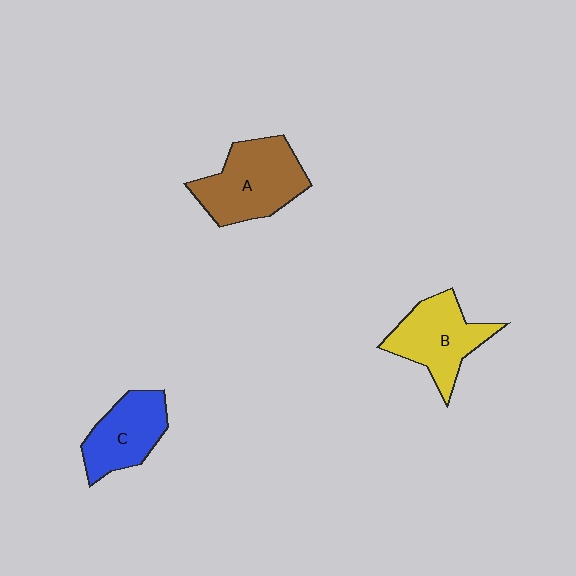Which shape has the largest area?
Shape A (brown).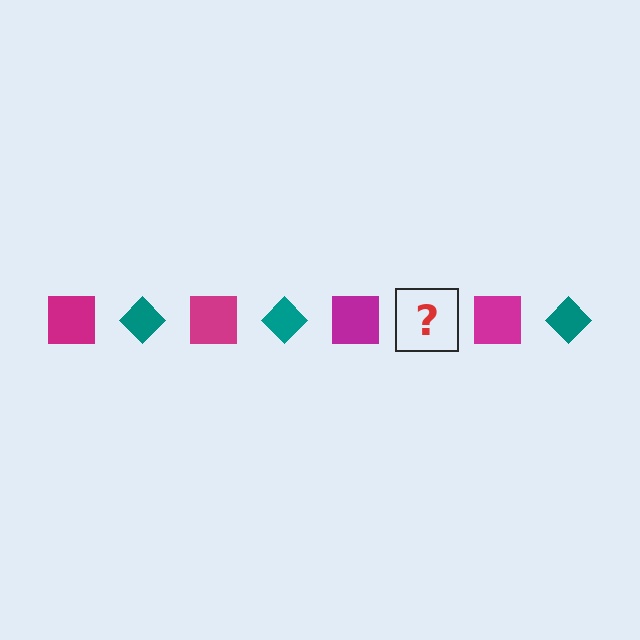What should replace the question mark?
The question mark should be replaced with a teal diamond.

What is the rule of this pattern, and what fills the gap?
The rule is that the pattern alternates between magenta square and teal diamond. The gap should be filled with a teal diamond.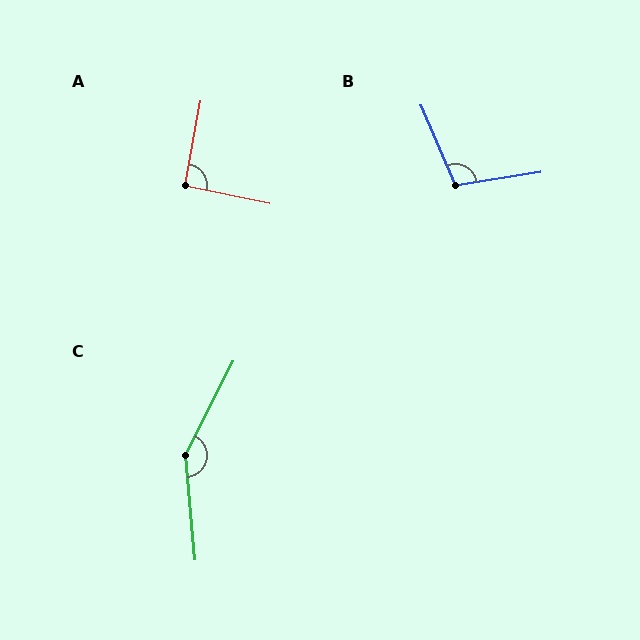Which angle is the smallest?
A, at approximately 91 degrees.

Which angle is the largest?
C, at approximately 148 degrees.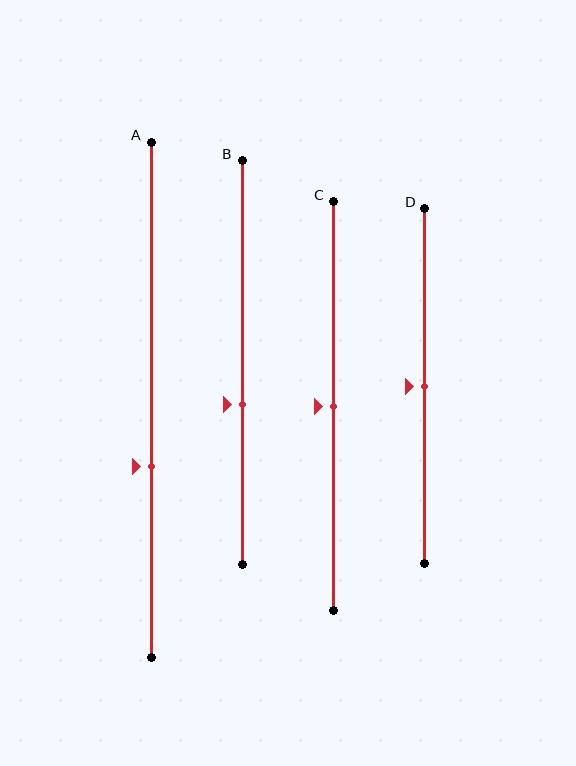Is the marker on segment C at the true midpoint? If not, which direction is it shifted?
Yes, the marker on segment C is at the true midpoint.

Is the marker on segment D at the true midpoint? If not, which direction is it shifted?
Yes, the marker on segment D is at the true midpoint.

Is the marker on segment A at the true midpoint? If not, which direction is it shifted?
No, the marker on segment A is shifted downward by about 13% of the segment length.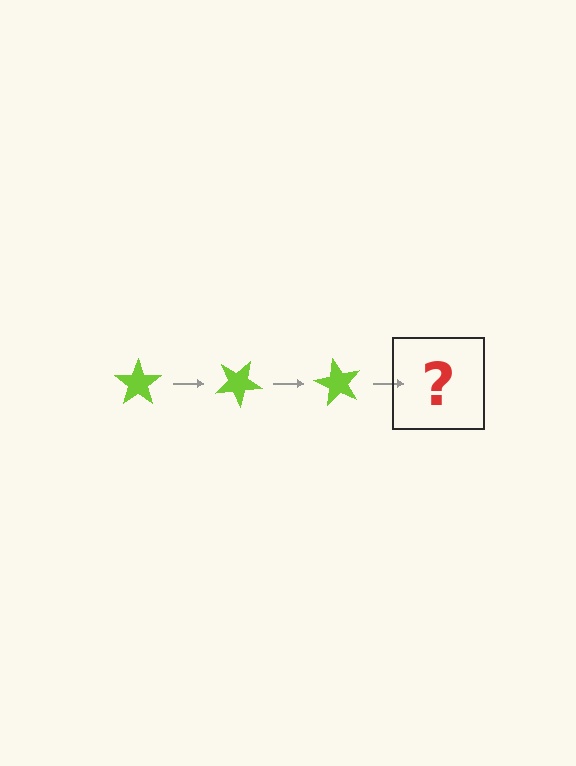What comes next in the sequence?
The next element should be a lime star rotated 90 degrees.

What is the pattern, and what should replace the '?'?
The pattern is that the star rotates 30 degrees each step. The '?' should be a lime star rotated 90 degrees.